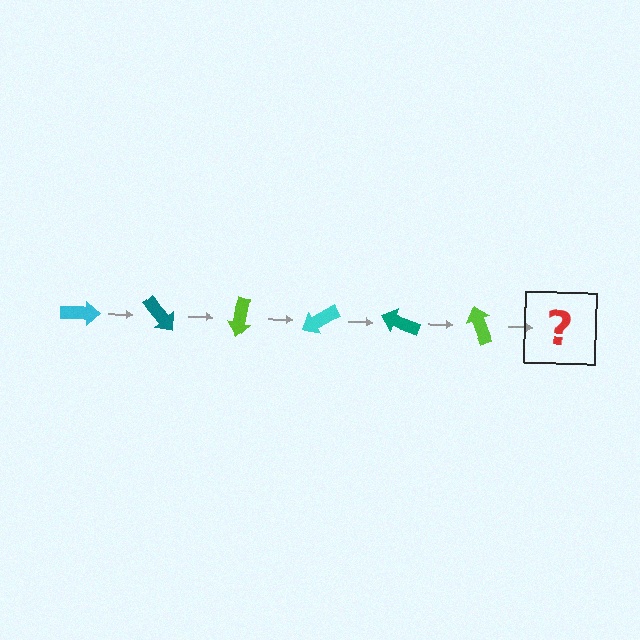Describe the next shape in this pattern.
It should be a cyan arrow, rotated 300 degrees from the start.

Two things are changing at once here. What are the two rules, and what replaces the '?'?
The two rules are that it rotates 50 degrees each step and the color cycles through cyan, teal, and lime. The '?' should be a cyan arrow, rotated 300 degrees from the start.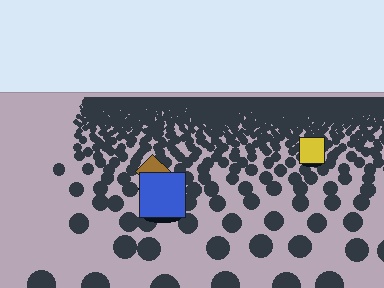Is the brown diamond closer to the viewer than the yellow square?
Yes. The brown diamond is closer — you can tell from the texture gradient: the ground texture is coarser near it.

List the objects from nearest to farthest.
From nearest to farthest: the blue square, the brown diamond, the yellow square.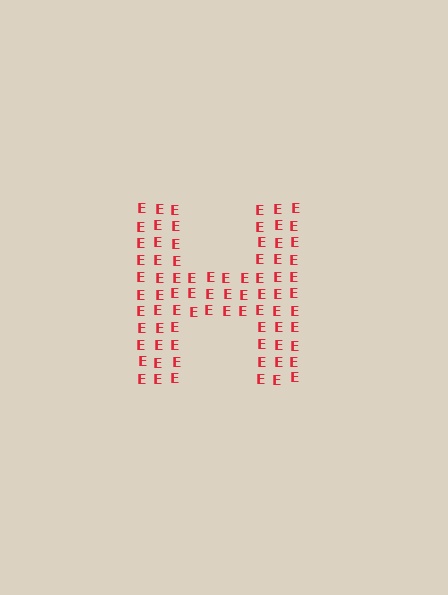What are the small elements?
The small elements are letter E's.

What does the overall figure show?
The overall figure shows the letter H.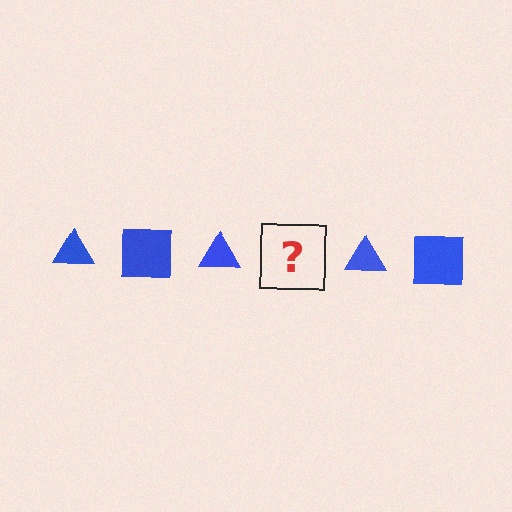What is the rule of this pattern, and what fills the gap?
The rule is that the pattern cycles through triangle, square shapes in blue. The gap should be filled with a blue square.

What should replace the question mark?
The question mark should be replaced with a blue square.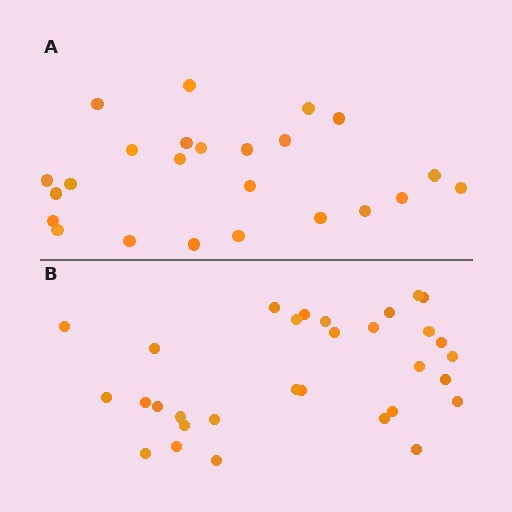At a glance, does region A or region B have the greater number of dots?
Region B (the bottom region) has more dots.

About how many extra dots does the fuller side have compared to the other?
Region B has roughly 8 or so more dots than region A.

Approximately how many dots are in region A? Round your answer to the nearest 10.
About 20 dots. (The exact count is 24, which rounds to 20.)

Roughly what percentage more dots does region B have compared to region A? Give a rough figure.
About 30% more.